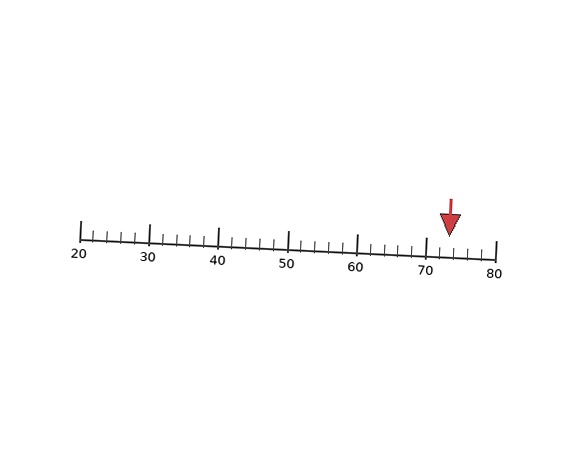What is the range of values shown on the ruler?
The ruler shows values from 20 to 80.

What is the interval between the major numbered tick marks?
The major tick marks are spaced 10 units apart.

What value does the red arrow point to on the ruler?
The red arrow points to approximately 73.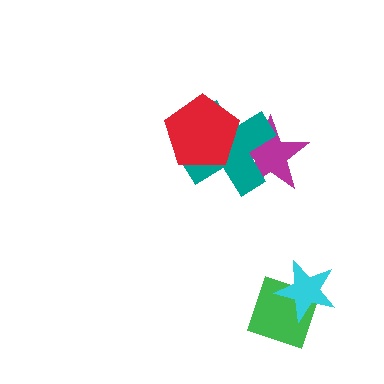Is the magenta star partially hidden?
Yes, it is partially covered by another shape.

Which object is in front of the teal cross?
The red pentagon is in front of the teal cross.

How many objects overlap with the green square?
1 object overlaps with the green square.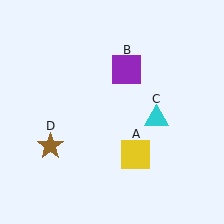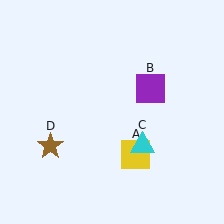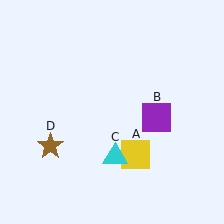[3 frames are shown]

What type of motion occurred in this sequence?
The purple square (object B), cyan triangle (object C) rotated clockwise around the center of the scene.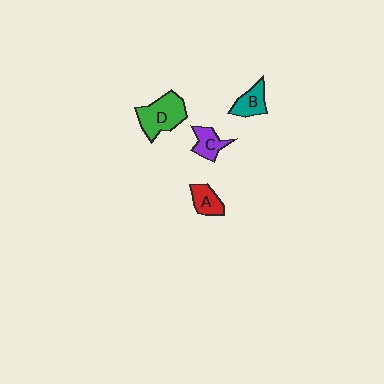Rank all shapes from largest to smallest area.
From largest to smallest: D (green), B (teal), A (red), C (purple).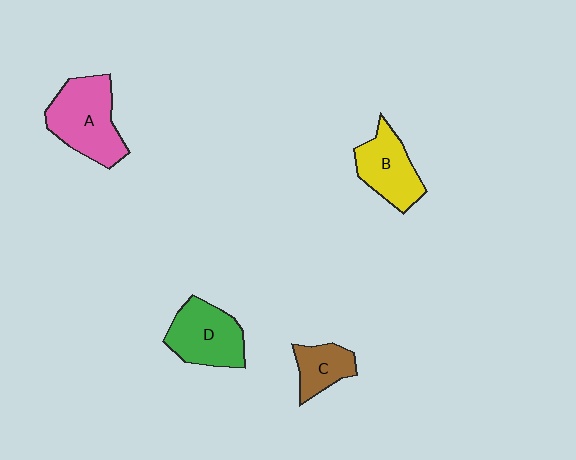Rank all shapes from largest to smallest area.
From largest to smallest: A (pink), D (green), B (yellow), C (brown).